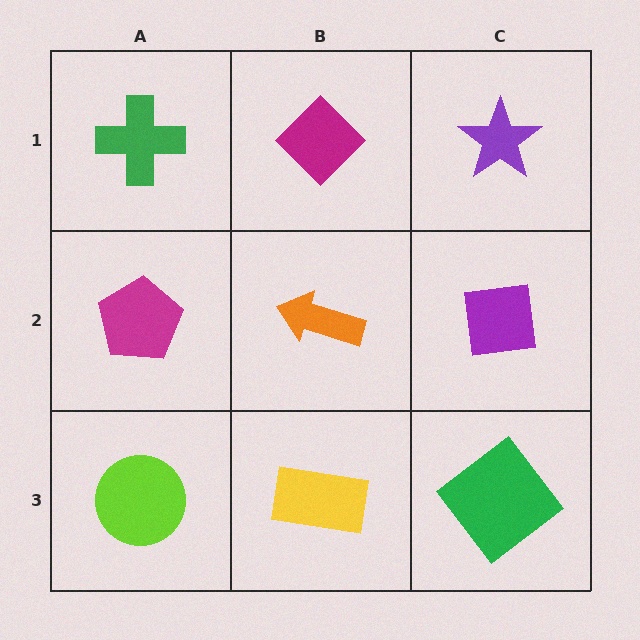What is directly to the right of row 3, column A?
A yellow rectangle.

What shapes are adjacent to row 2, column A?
A green cross (row 1, column A), a lime circle (row 3, column A), an orange arrow (row 2, column B).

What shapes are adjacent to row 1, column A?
A magenta pentagon (row 2, column A), a magenta diamond (row 1, column B).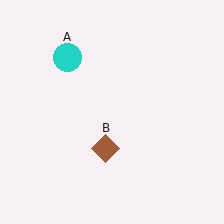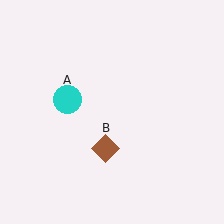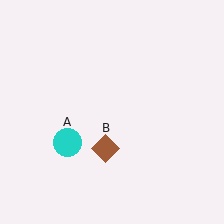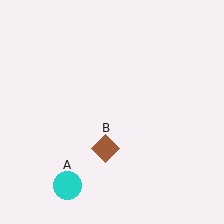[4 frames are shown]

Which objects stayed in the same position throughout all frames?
Brown diamond (object B) remained stationary.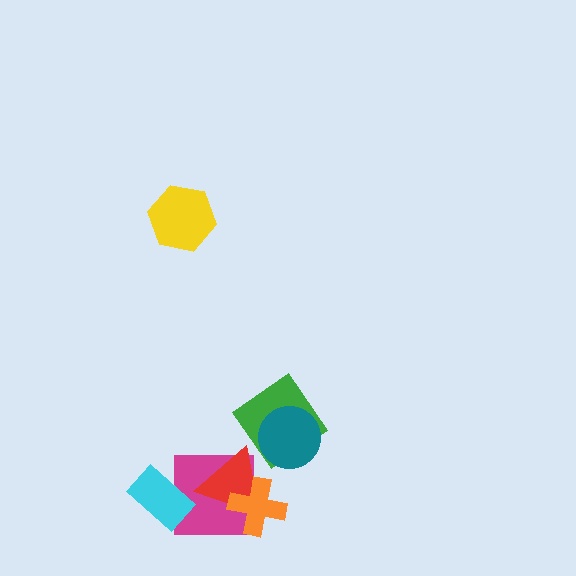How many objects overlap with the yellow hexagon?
0 objects overlap with the yellow hexagon.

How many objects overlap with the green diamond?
2 objects overlap with the green diamond.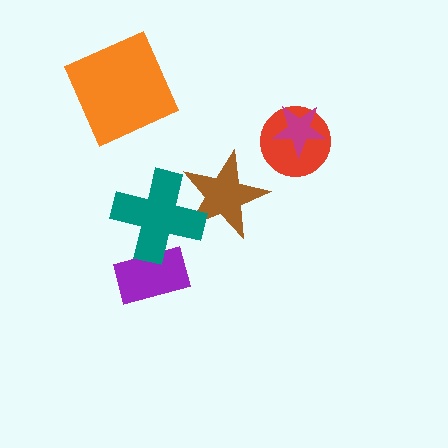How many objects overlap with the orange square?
0 objects overlap with the orange square.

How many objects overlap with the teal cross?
2 objects overlap with the teal cross.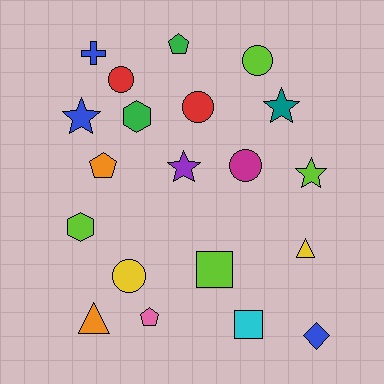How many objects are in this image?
There are 20 objects.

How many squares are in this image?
There are 2 squares.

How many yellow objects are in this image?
There are 2 yellow objects.